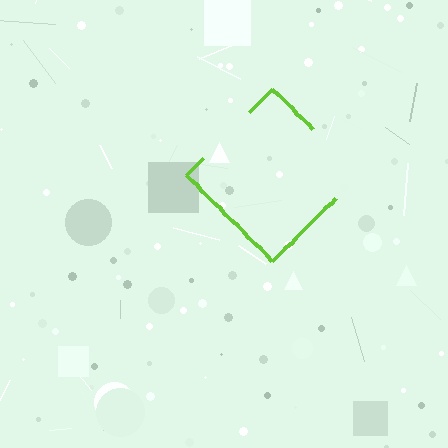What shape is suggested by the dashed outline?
The dashed outline suggests a diamond.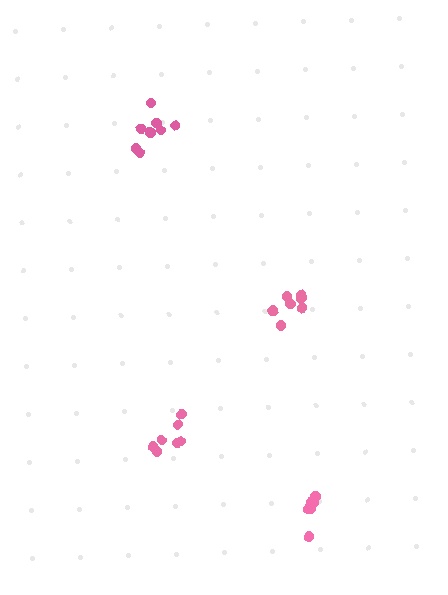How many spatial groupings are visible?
There are 4 spatial groupings.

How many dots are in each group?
Group 1: 6 dots, Group 2: 7 dots, Group 3: 7 dots, Group 4: 8 dots (28 total).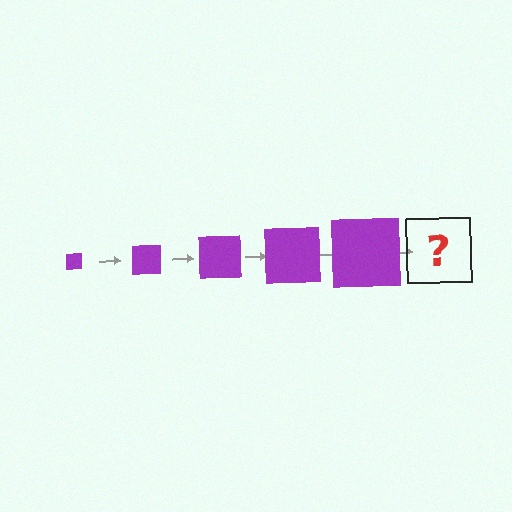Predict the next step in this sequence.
The next step is a purple square, larger than the previous one.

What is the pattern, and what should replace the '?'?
The pattern is that the square gets progressively larger each step. The '?' should be a purple square, larger than the previous one.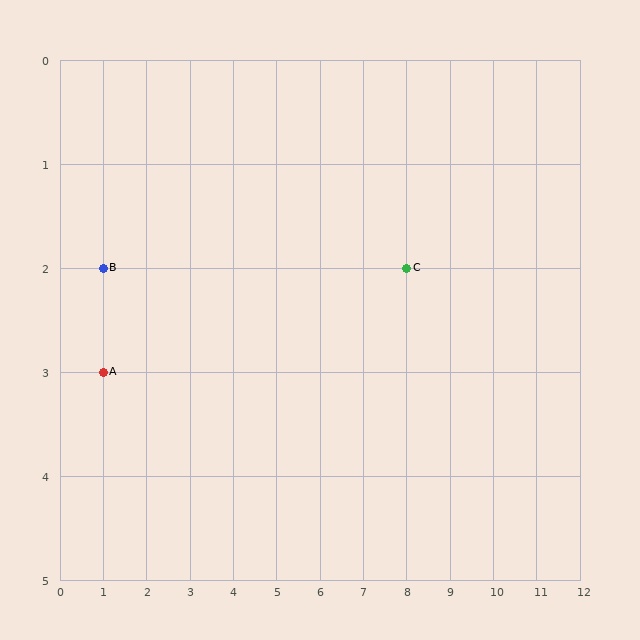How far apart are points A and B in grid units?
Points A and B are 1 row apart.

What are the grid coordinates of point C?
Point C is at grid coordinates (8, 2).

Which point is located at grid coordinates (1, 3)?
Point A is at (1, 3).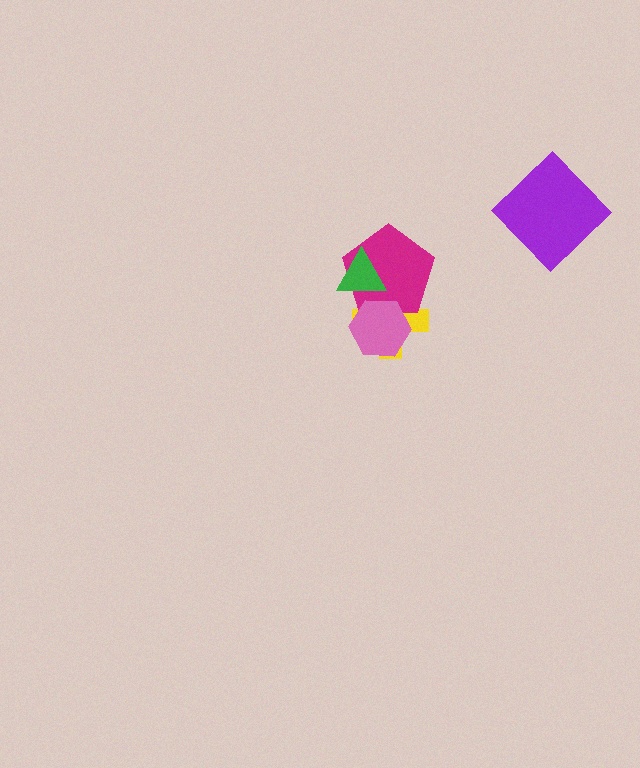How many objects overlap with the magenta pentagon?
3 objects overlap with the magenta pentagon.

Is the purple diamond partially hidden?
No, no other shape covers it.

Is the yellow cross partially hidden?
Yes, it is partially covered by another shape.